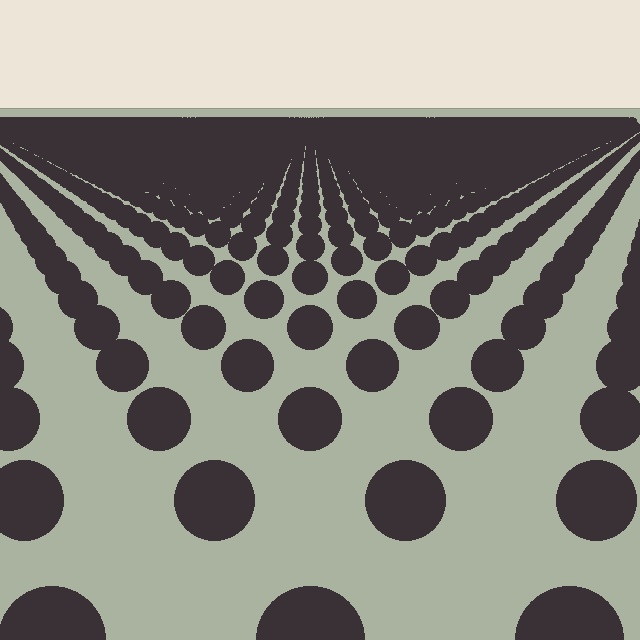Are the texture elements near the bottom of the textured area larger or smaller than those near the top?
Larger. Near the bottom, elements are closer to the viewer and appear at a bigger on-screen size.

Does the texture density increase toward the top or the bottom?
Density increases toward the top.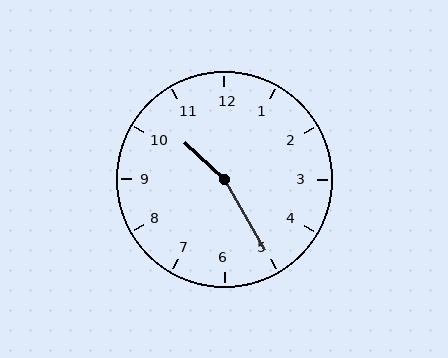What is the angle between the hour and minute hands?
Approximately 162 degrees.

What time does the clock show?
10:25.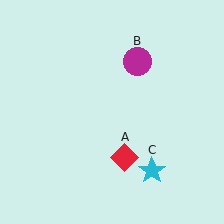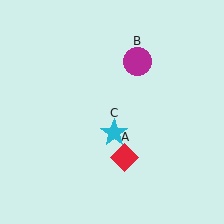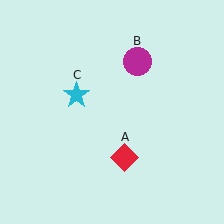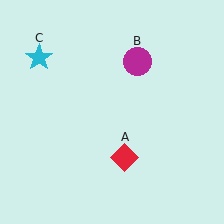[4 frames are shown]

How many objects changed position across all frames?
1 object changed position: cyan star (object C).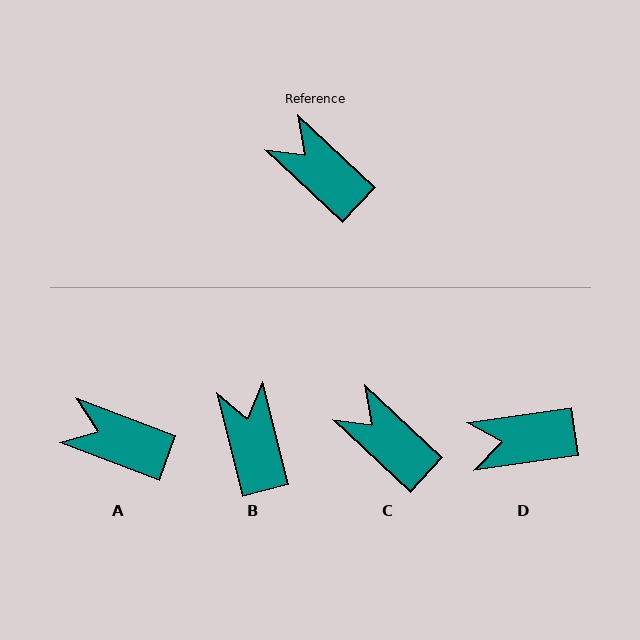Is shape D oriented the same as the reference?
No, it is off by about 51 degrees.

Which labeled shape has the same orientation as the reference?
C.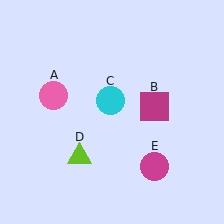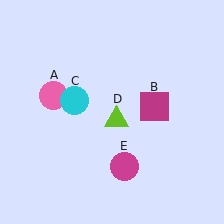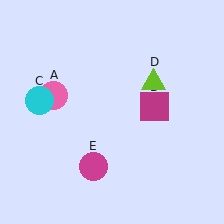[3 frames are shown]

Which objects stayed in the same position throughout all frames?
Pink circle (object A) and magenta square (object B) remained stationary.